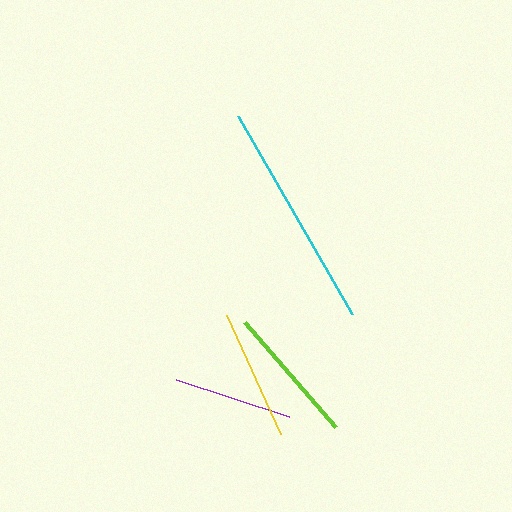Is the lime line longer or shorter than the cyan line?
The cyan line is longer than the lime line.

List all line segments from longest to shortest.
From longest to shortest: cyan, lime, yellow, purple.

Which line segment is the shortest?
The purple line is the shortest at approximately 119 pixels.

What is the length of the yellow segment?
The yellow segment is approximately 131 pixels long.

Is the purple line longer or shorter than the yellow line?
The yellow line is longer than the purple line.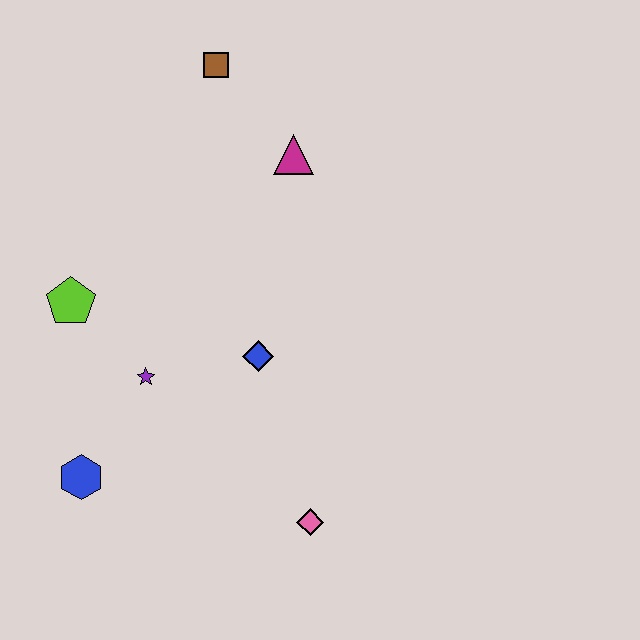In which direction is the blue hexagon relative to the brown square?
The blue hexagon is below the brown square.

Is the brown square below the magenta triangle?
No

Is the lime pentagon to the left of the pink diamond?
Yes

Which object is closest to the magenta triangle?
The brown square is closest to the magenta triangle.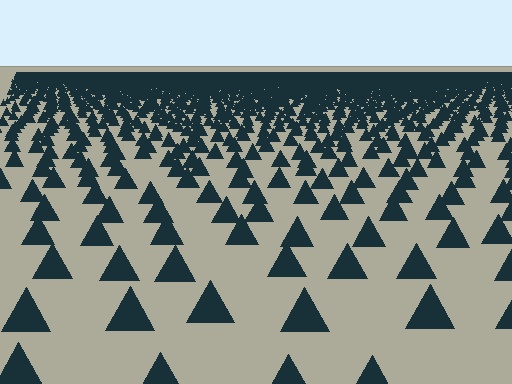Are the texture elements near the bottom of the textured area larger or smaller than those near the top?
Larger. Near the bottom, elements are closer to the viewer and appear at a bigger on-screen size.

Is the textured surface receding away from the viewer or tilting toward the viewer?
The surface is receding away from the viewer. Texture elements get smaller and denser toward the top.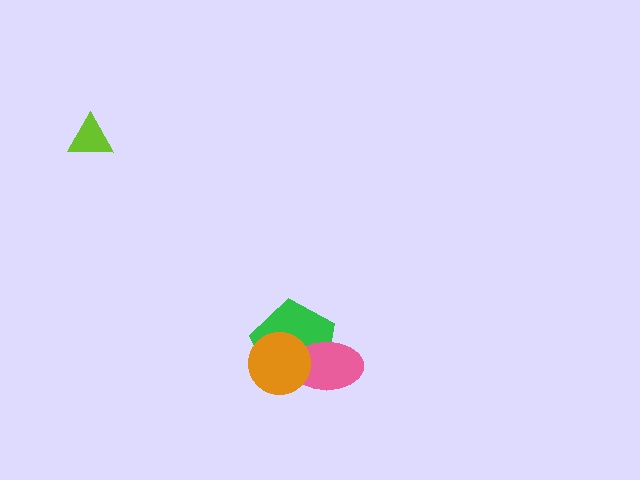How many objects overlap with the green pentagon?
2 objects overlap with the green pentagon.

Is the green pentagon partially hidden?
Yes, it is partially covered by another shape.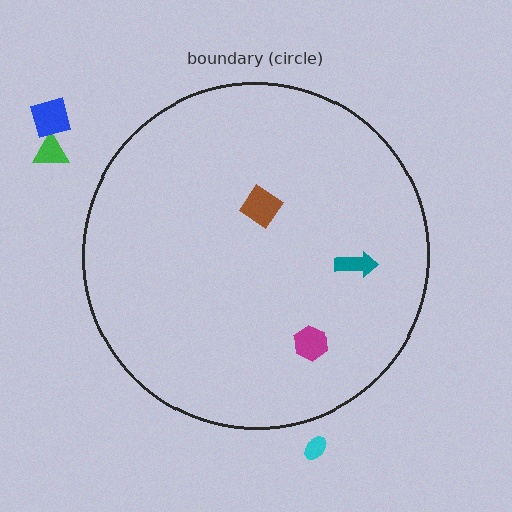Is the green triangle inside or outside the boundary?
Outside.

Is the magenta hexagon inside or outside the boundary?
Inside.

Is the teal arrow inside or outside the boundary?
Inside.